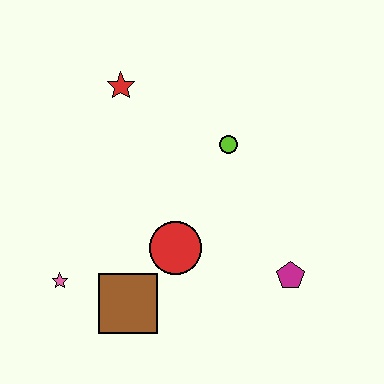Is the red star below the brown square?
No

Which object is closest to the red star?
The lime circle is closest to the red star.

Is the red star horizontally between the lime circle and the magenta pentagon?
No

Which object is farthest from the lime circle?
The pink star is farthest from the lime circle.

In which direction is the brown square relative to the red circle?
The brown square is below the red circle.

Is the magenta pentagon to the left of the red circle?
No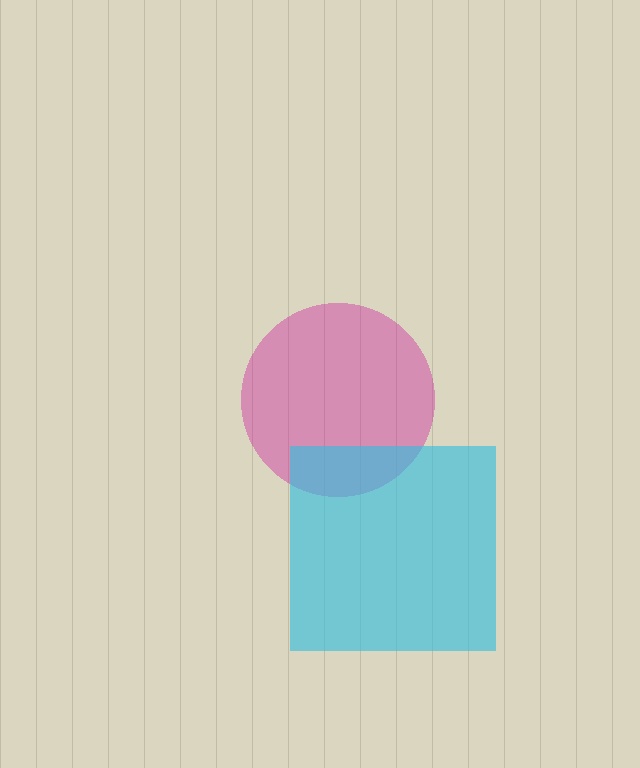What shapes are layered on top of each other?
The layered shapes are: a magenta circle, a cyan square.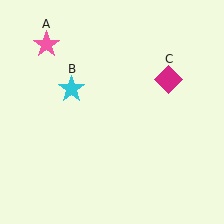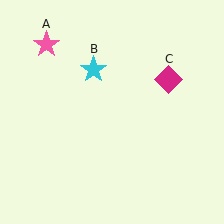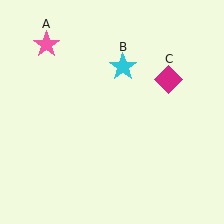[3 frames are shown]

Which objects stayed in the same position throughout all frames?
Pink star (object A) and magenta diamond (object C) remained stationary.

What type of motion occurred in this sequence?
The cyan star (object B) rotated clockwise around the center of the scene.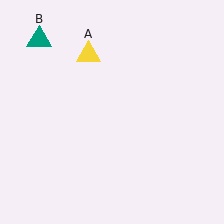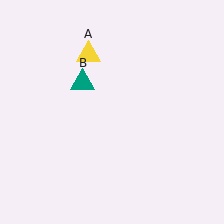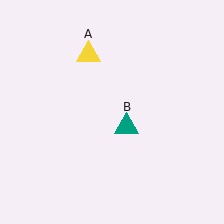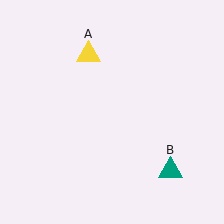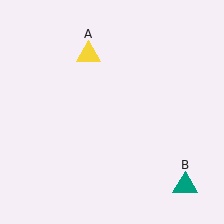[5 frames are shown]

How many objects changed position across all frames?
1 object changed position: teal triangle (object B).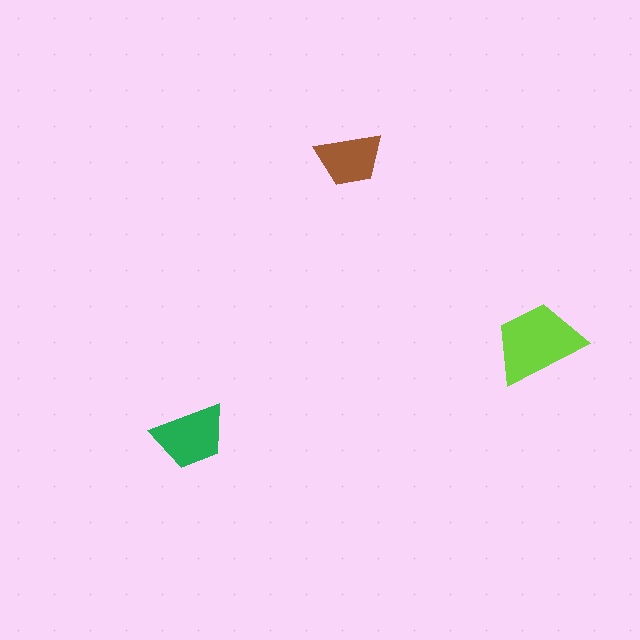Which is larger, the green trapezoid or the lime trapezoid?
The lime one.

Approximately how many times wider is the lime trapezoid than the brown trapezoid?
About 1.5 times wider.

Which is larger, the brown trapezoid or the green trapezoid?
The green one.